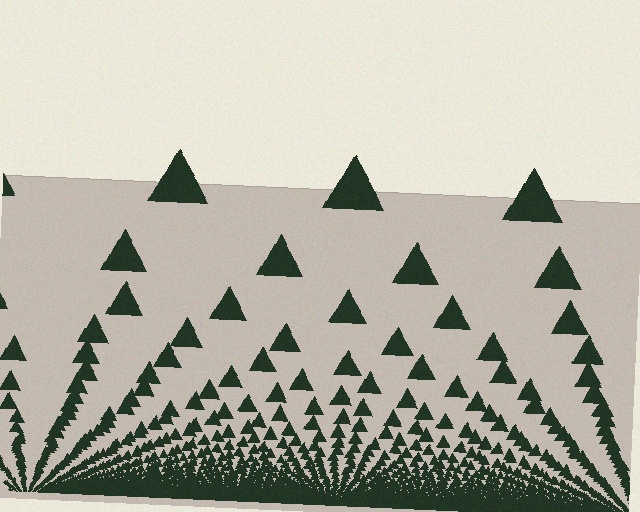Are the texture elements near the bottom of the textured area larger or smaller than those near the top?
Smaller. The gradient is inverted — elements near the bottom are smaller and denser.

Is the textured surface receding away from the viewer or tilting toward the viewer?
The surface appears to tilt toward the viewer. Texture elements get larger and sparser toward the top.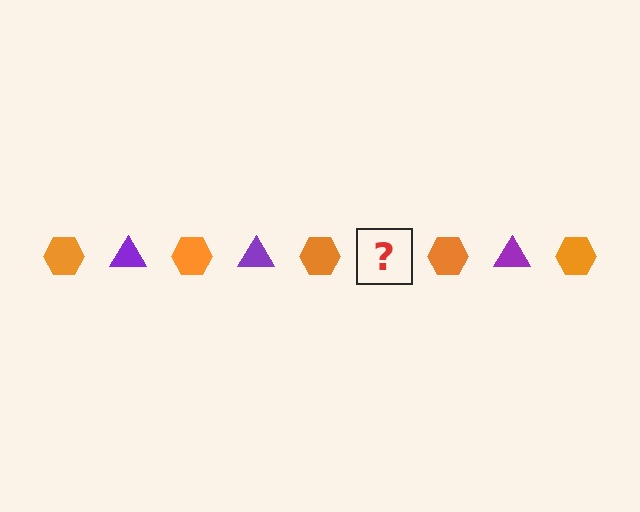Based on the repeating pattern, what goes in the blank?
The blank should be a purple triangle.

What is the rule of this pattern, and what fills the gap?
The rule is that the pattern alternates between orange hexagon and purple triangle. The gap should be filled with a purple triangle.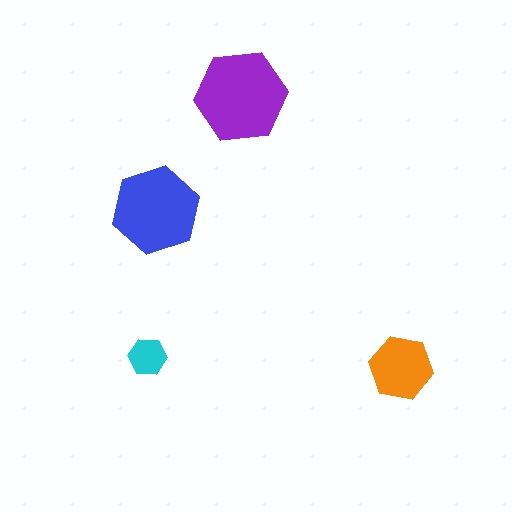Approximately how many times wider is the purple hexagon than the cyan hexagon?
About 2.5 times wider.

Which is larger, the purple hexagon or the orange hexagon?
The purple one.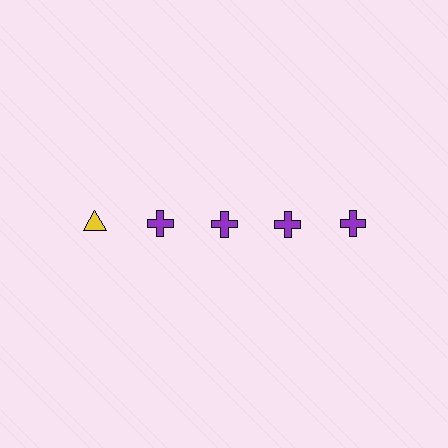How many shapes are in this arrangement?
There are 5 shapes arranged in a grid pattern.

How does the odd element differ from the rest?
It differs in both color (yellow instead of purple) and shape (triangle instead of cross).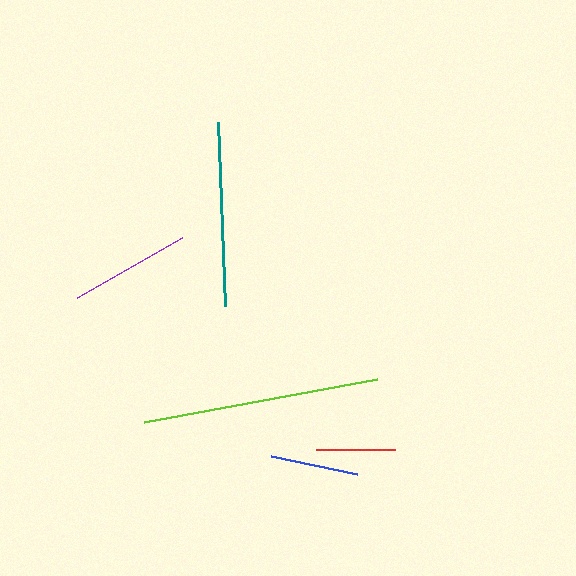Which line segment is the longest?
The lime line is the longest at approximately 237 pixels.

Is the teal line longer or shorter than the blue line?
The teal line is longer than the blue line.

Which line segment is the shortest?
The red line is the shortest at approximately 79 pixels.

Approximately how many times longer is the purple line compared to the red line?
The purple line is approximately 1.5 times the length of the red line.